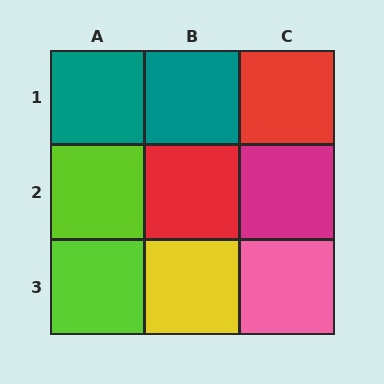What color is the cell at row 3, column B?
Yellow.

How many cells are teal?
2 cells are teal.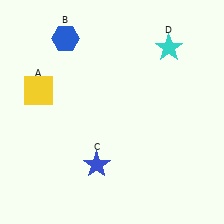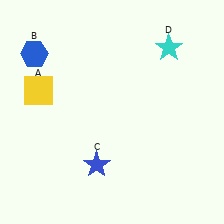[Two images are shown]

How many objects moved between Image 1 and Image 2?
1 object moved between the two images.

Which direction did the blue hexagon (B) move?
The blue hexagon (B) moved left.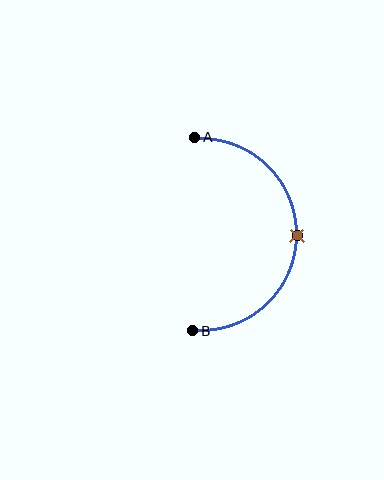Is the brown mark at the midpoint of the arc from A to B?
Yes. The brown mark lies on the arc at equal arc-length from both A and B — it is the arc midpoint.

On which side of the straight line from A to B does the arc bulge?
The arc bulges to the right of the straight line connecting A and B.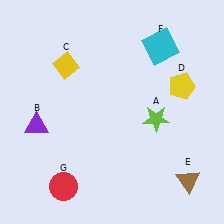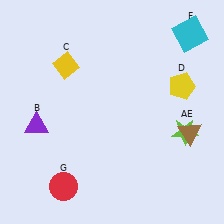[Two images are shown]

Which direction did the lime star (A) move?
The lime star (A) moved right.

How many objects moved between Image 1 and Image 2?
3 objects moved between the two images.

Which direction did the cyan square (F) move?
The cyan square (F) moved right.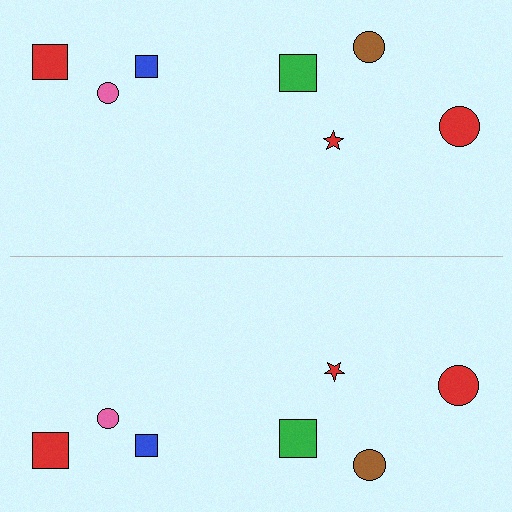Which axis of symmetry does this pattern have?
The pattern has a horizontal axis of symmetry running through the center of the image.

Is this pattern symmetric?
Yes, this pattern has bilateral (reflection) symmetry.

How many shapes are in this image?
There are 14 shapes in this image.